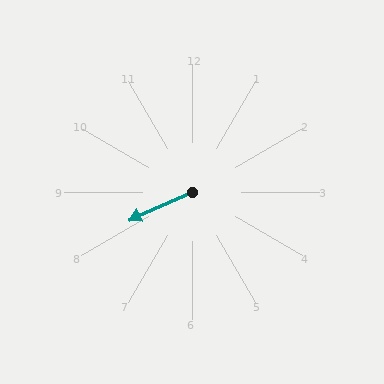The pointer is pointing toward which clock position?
Roughly 8 o'clock.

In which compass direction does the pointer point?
Southwest.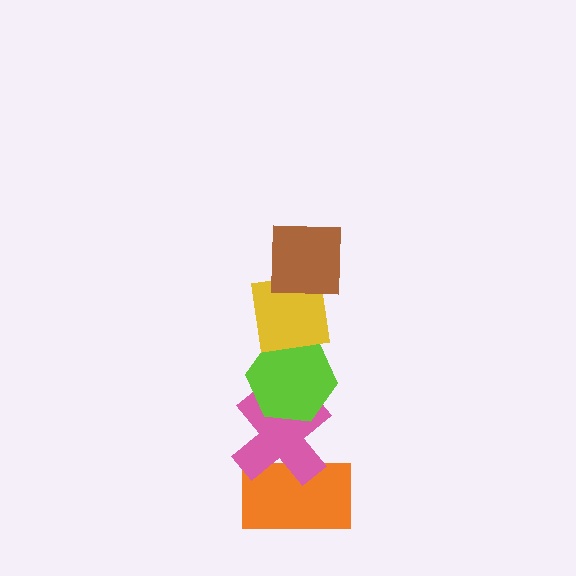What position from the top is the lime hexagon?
The lime hexagon is 3rd from the top.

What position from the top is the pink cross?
The pink cross is 4th from the top.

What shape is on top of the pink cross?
The lime hexagon is on top of the pink cross.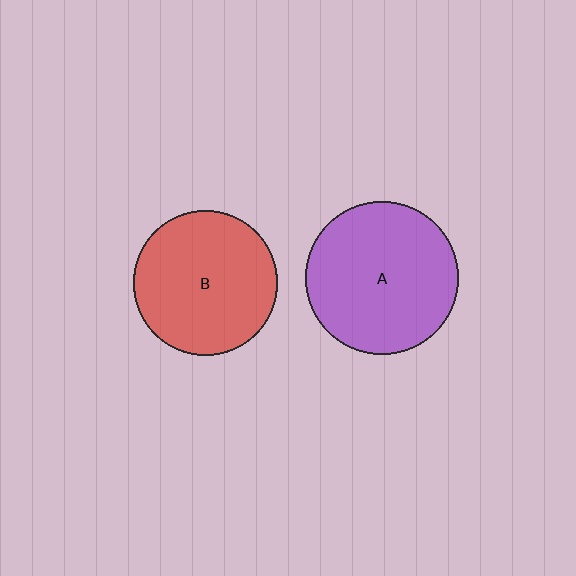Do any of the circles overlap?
No, none of the circles overlap.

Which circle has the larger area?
Circle A (purple).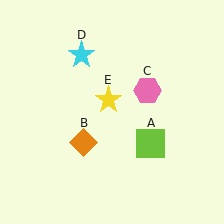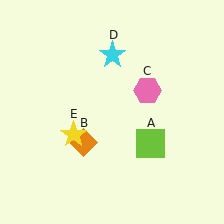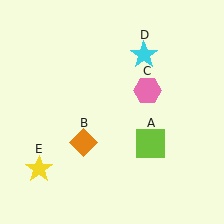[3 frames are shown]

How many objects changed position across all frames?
2 objects changed position: cyan star (object D), yellow star (object E).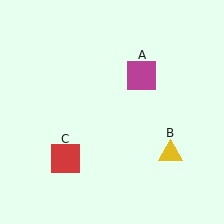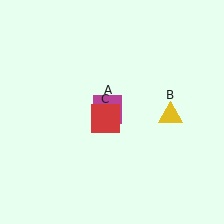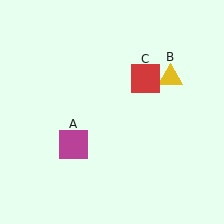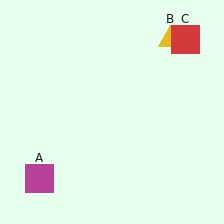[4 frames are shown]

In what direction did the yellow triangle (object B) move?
The yellow triangle (object B) moved up.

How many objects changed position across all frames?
3 objects changed position: magenta square (object A), yellow triangle (object B), red square (object C).